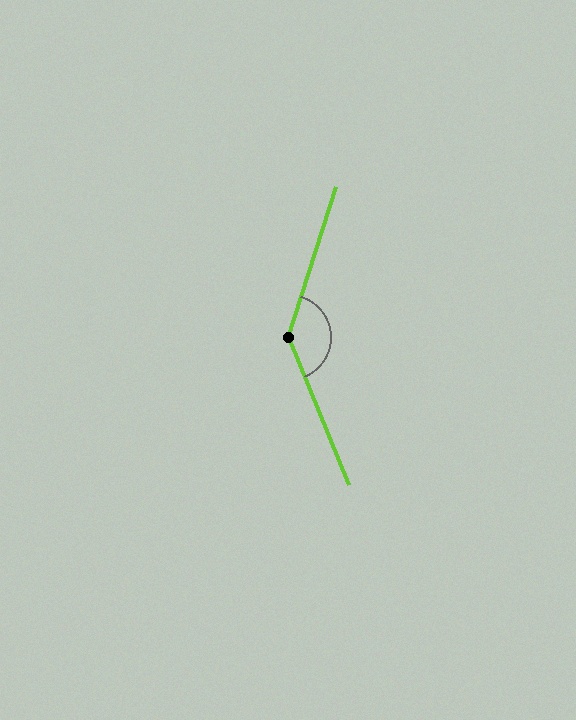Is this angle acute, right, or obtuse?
It is obtuse.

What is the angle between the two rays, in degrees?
Approximately 140 degrees.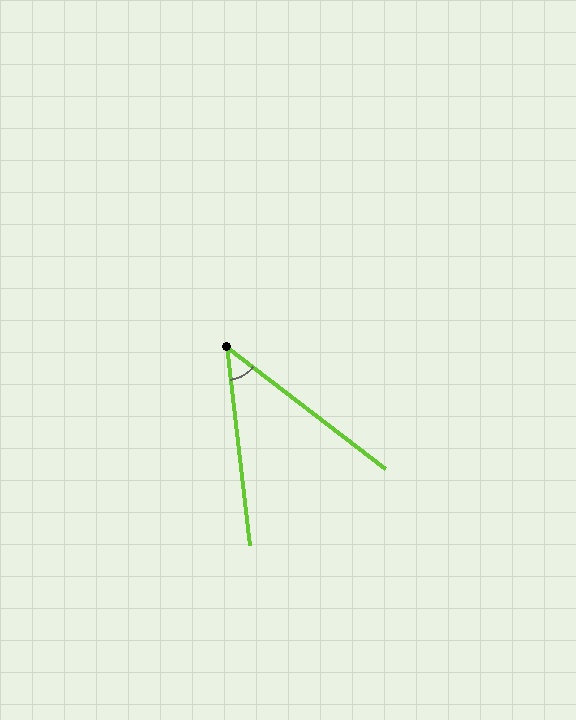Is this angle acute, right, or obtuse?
It is acute.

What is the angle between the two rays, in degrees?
Approximately 46 degrees.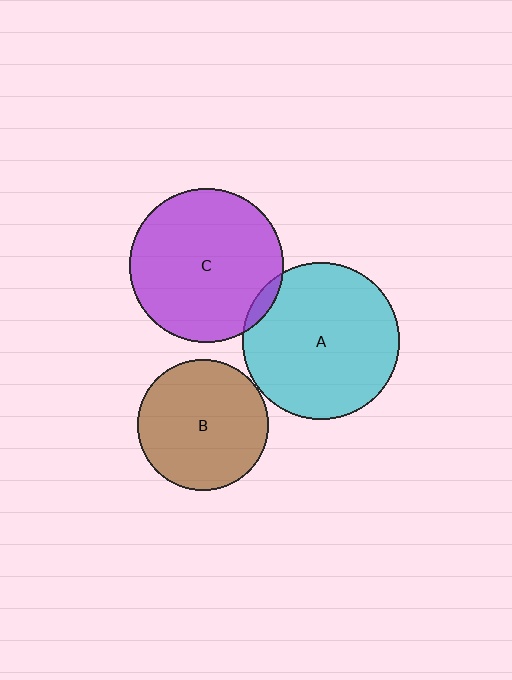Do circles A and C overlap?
Yes.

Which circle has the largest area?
Circle A (cyan).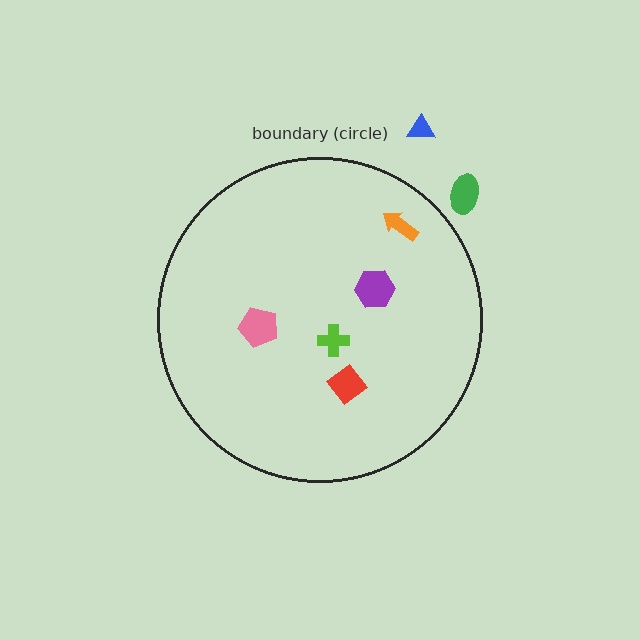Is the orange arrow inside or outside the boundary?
Inside.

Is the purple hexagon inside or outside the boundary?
Inside.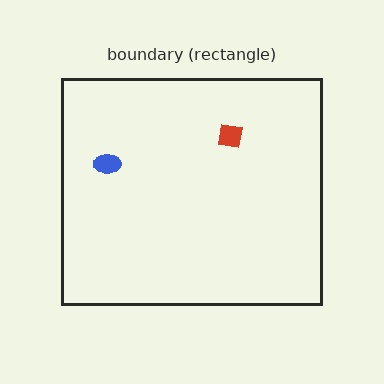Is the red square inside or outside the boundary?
Inside.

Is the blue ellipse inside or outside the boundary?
Inside.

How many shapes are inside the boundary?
2 inside, 0 outside.